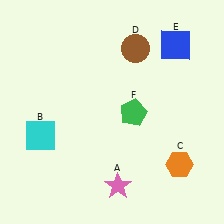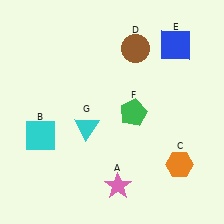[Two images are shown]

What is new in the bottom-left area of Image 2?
A cyan triangle (G) was added in the bottom-left area of Image 2.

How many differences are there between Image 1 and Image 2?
There is 1 difference between the two images.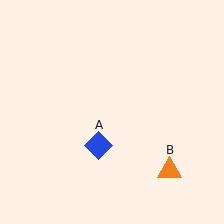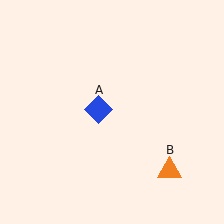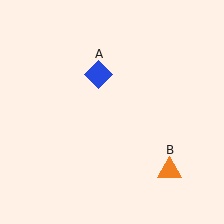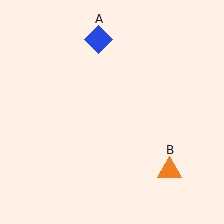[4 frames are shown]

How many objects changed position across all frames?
1 object changed position: blue diamond (object A).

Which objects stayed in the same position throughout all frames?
Orange triangle (object B) remained stationary.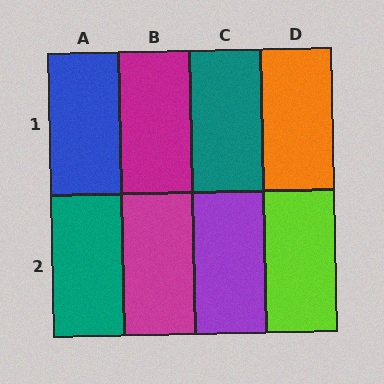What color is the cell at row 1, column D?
Orange.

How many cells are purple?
1 cell is purple.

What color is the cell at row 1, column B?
Magenta.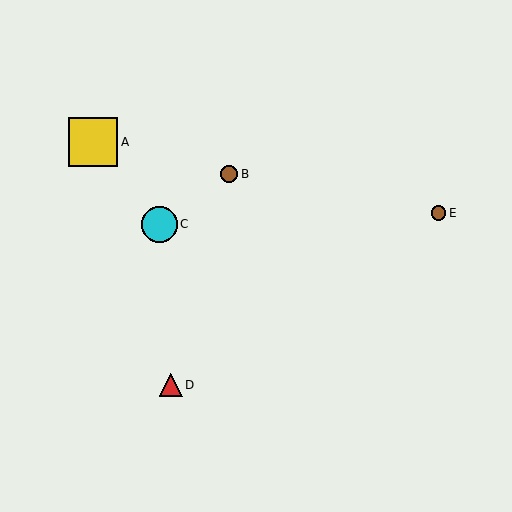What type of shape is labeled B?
Shape B is a brown circle.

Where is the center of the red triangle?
The center of the red triangle is at (171, 385).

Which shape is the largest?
The yellow square (labeled A) is the largest.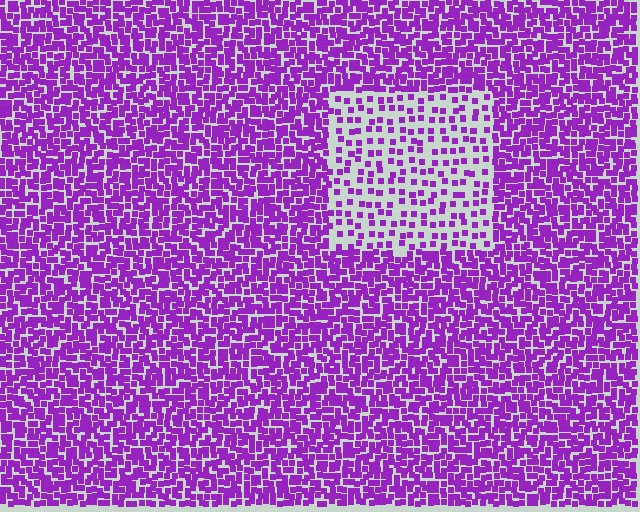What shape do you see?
I see a rectangle.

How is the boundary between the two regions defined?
The boundary is defined by a change in element density (approximately 2.5x ratio). All elements are the same color, size, and shape.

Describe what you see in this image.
The image contains small purple elements arranged at two different densities. A rectangle-shaped region is visible where the elements are less densely packed than the surrounding area.